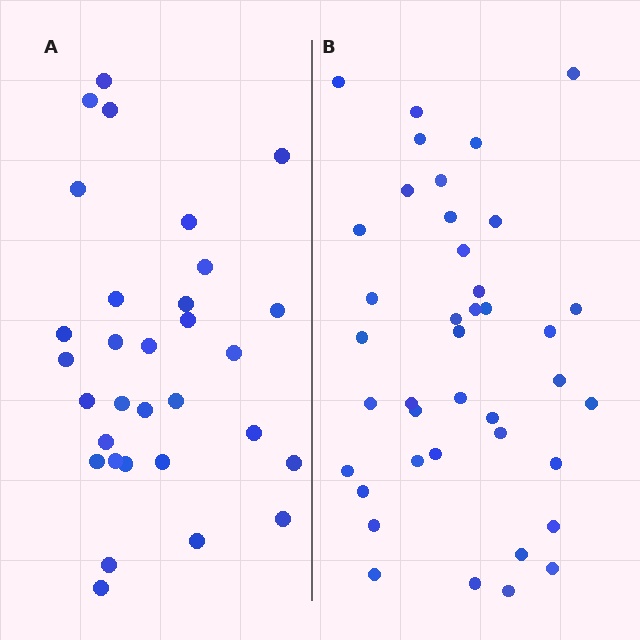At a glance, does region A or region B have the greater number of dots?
Region B (the right region) has more dots.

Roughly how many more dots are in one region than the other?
Region B has roughly 8 or so more dots than region A.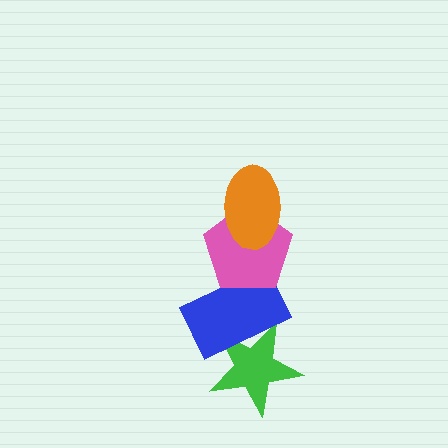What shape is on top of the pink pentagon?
The orange ellipse is on top of the pink pentagon.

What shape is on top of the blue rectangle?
The pink pentagon is on top of the blue rectangle.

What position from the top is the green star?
The green star is 4th from the top.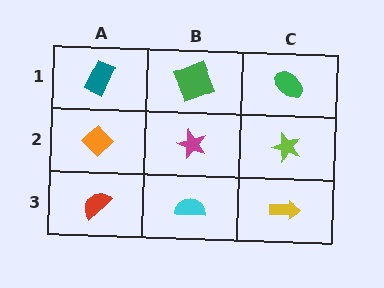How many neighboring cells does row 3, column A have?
2.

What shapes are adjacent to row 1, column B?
A magenta star (row 2, column B), a teal rectangle (row 1, column A), a green ellipse (row 1, column C).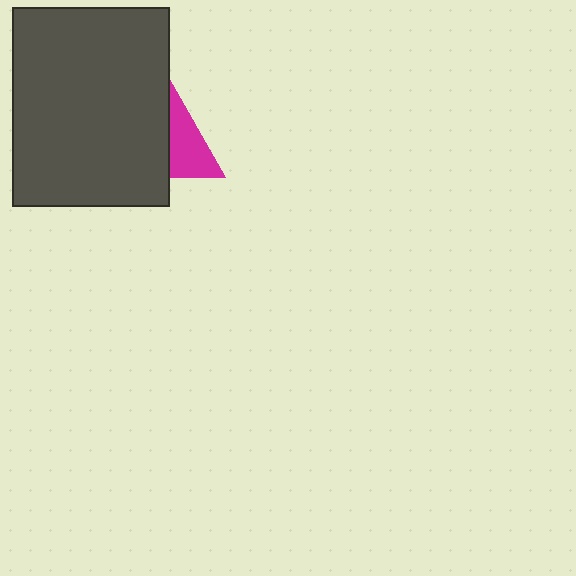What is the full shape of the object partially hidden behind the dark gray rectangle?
The partially hidden object is a magenta triangle.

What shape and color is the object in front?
The object in front is a dark gray rectangle.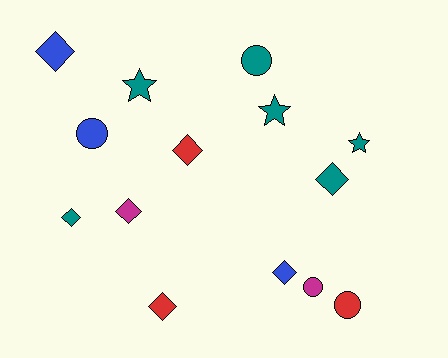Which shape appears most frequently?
Diamond, with 7 objects.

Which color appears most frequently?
Teal, with 6 objects.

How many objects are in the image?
There are 14 objects.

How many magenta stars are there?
There are no magenta stars.